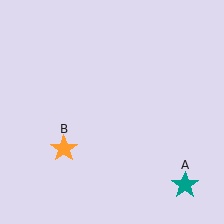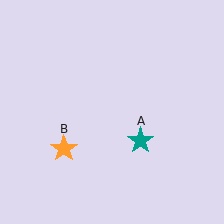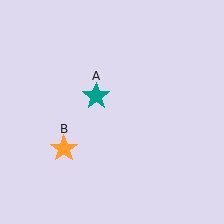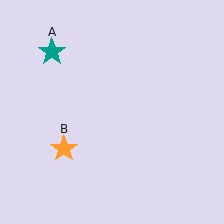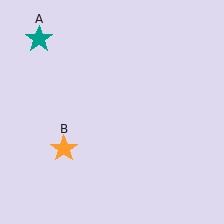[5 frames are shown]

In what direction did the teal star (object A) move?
The teal star (object A) moved up and to the left.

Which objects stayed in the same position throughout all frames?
Orange star (object B) remained stationary.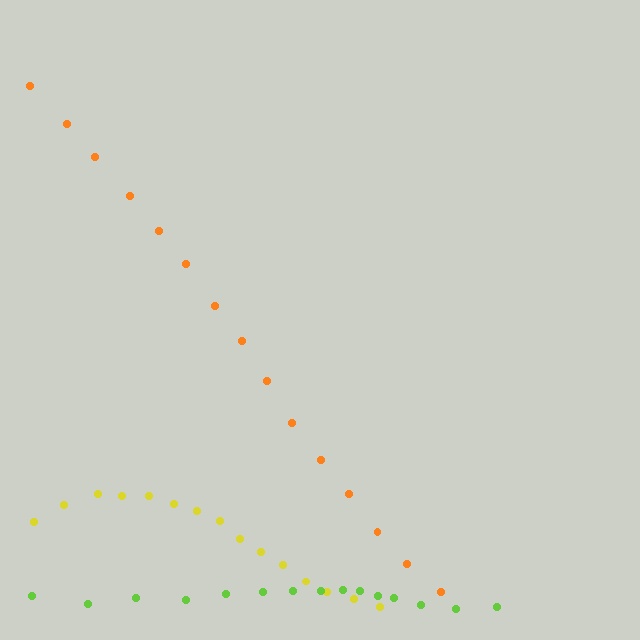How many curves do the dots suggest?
There are 3 distinct paths.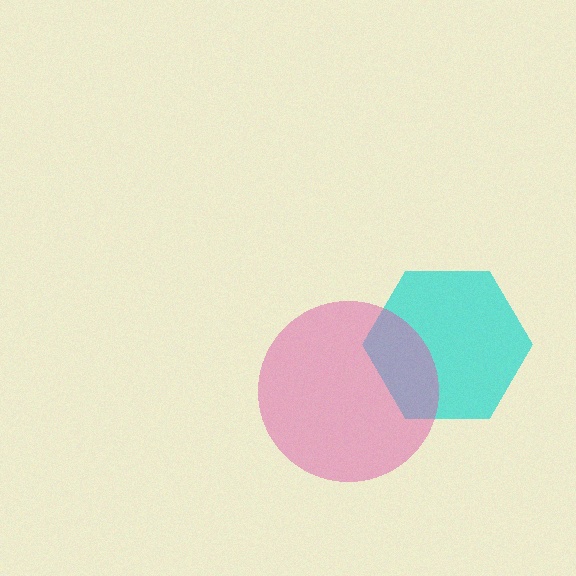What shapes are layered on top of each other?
The layered shapes are: a cyan hexagon, a pink circle.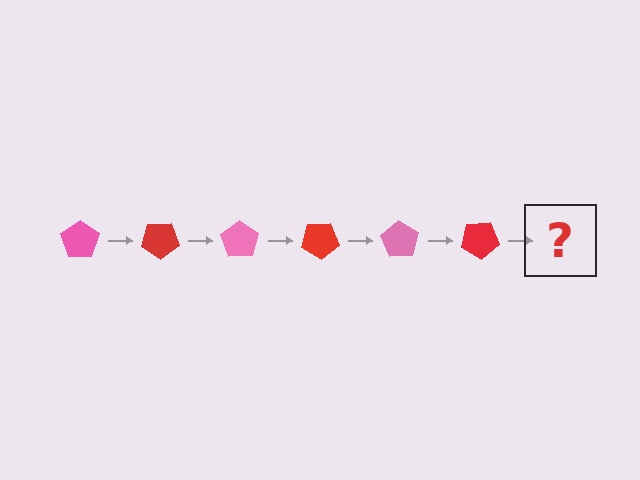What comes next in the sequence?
The next element should be a pink pentagon, rotated 210 degrees from the start.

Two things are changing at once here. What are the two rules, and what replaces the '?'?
The two rules are that it rotates 35 degrees each step and the color cycles through pink and red. The '?' should be a pink pentagon, rotated 210 degrees from the start.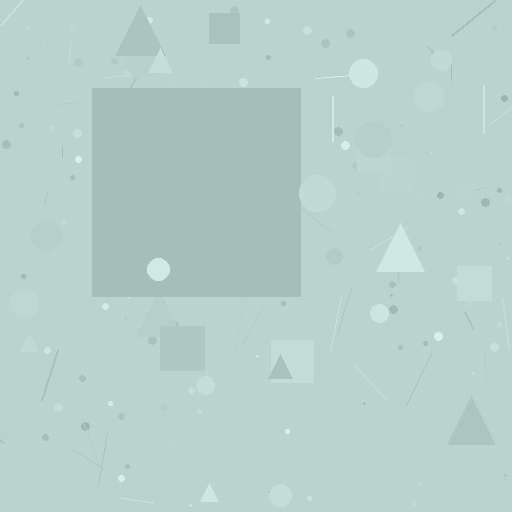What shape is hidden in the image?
A square is hidden in the image.